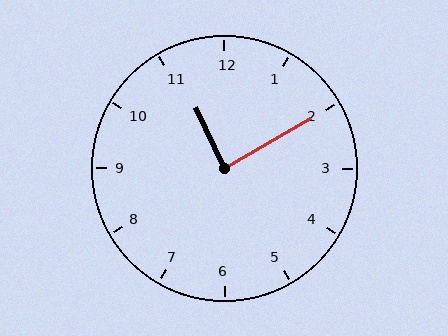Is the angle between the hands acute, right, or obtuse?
It is right.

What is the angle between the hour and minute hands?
Approximately 85 degrees.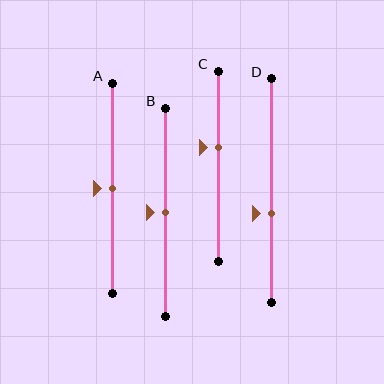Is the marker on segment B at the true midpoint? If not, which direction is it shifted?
Yes, the marker on segment B is at the true midpoint.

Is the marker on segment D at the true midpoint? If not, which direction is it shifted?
No, the marker on segment D is shifted downward by about 10% of the segment length.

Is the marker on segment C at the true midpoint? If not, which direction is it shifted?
No, the marker on segment C is shifted upward by about 10% of the segment length.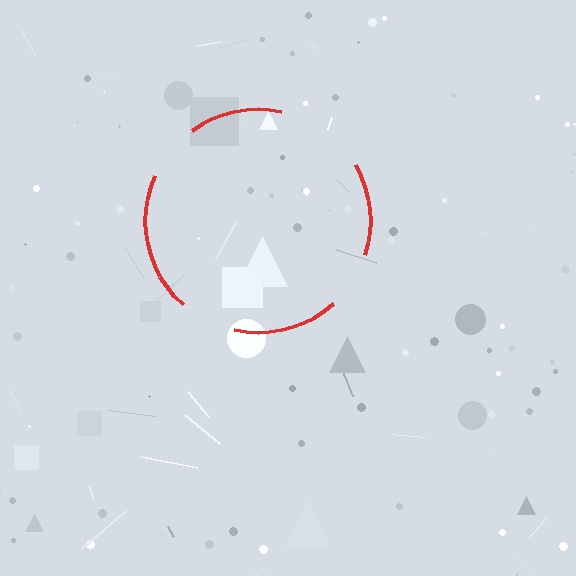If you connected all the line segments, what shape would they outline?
They would outline a circle.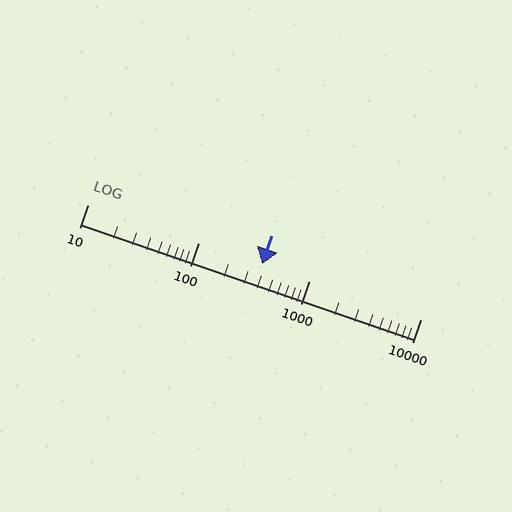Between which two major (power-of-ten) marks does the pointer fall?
The pointer is between 100 and 1000.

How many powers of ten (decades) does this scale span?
The scale spans 3 decades, from 10 to 10000.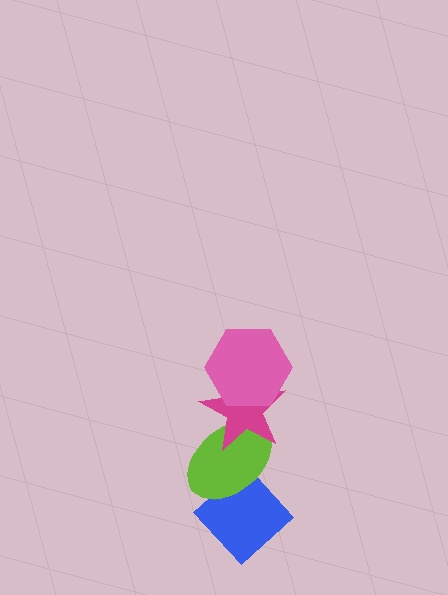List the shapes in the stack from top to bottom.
From top to bottom: the pink hexagon, the magenta star, the lime ellipse, the blue diamond.